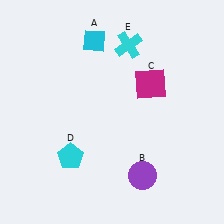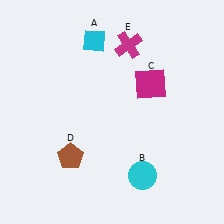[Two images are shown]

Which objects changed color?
B changed from purple to cyan. D changed from cyan to brown. E changed from cyan to magenta.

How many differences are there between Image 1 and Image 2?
There are 3 differences between the two images.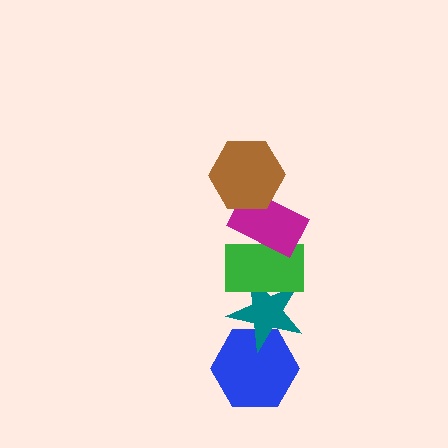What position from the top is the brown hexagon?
The brown hexagon is 1st from the top.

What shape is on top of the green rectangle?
The magenta rectangle is on top of the green rectangle.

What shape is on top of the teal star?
The green rectangle is on top of the teal star.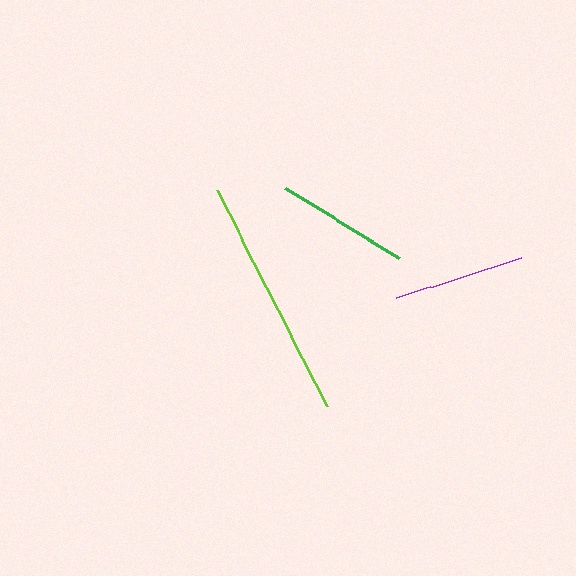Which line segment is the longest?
The lime line is the longest at approximately 242 pixels.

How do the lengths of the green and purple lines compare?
The green and purple lines are approximately the same length.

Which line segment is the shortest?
The purple line is the shortest at approximately 132 pixels.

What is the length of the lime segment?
The lime segment is approximately 242 pixels long.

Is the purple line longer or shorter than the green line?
The green line is longer than the purple line.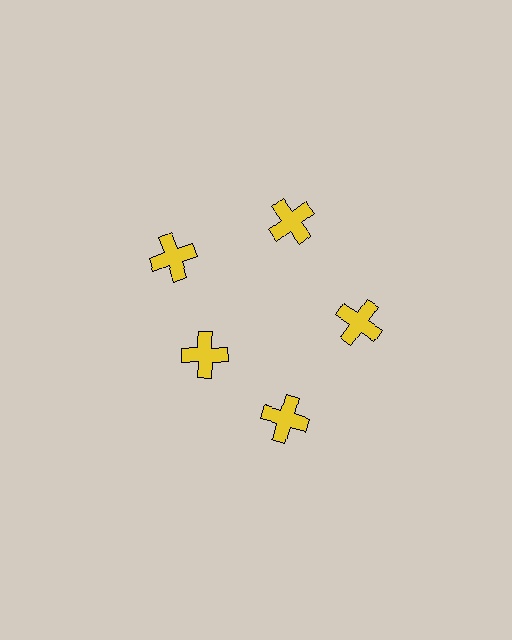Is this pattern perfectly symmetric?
No. The 5 yellow crosses are arranged in a ring, but one element near the 8 o'clock position is pulled inward toward the center, breaking the 5-fold rotational symmetry.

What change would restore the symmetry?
The symmetry would be restored by moving it outward, back onto the ring so that all 5 crosses sit at equal angles and equal distance from the center.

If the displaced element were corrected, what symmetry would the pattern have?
It would have 5-fold rotational symmetry — the pattern would map onto itself every 72 degrees.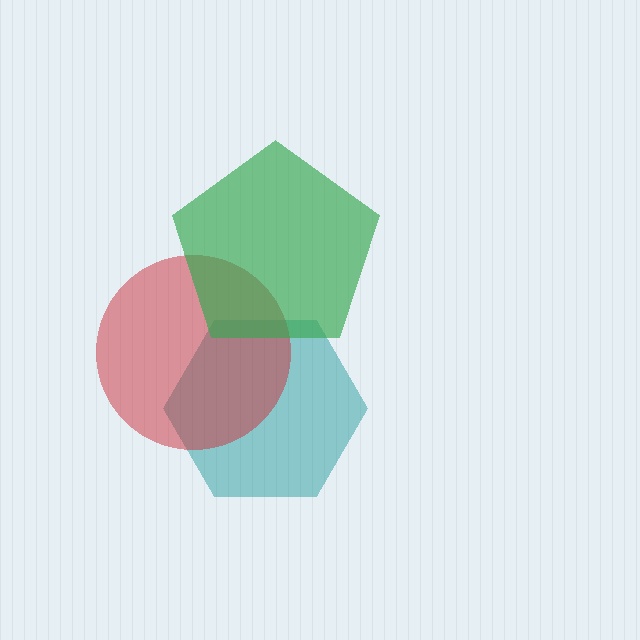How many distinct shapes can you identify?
There are 3 distinct shapes: a teal hexagon, a red circle, a green pentagon.